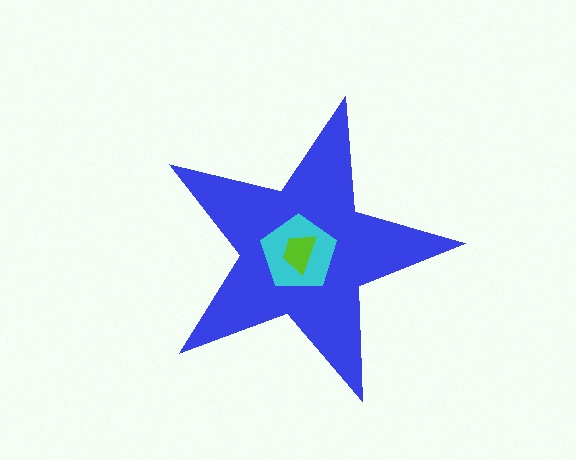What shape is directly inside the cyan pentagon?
The lime trapezoid.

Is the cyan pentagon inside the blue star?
Yes.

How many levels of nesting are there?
3.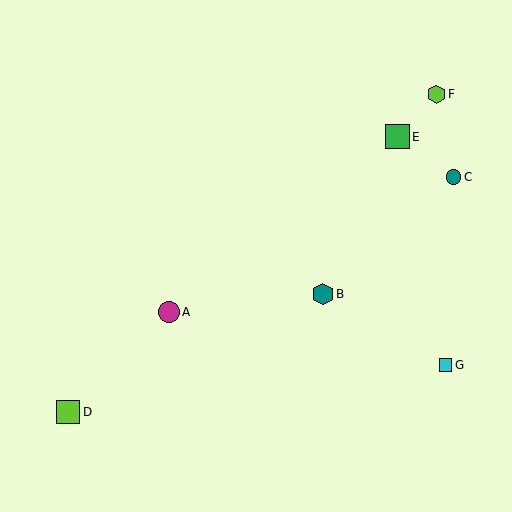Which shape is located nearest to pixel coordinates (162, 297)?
The magenta circle (labeled A) at (169, 312) is nearest to that location.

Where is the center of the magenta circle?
The center of the magenta circle is at (169, 312).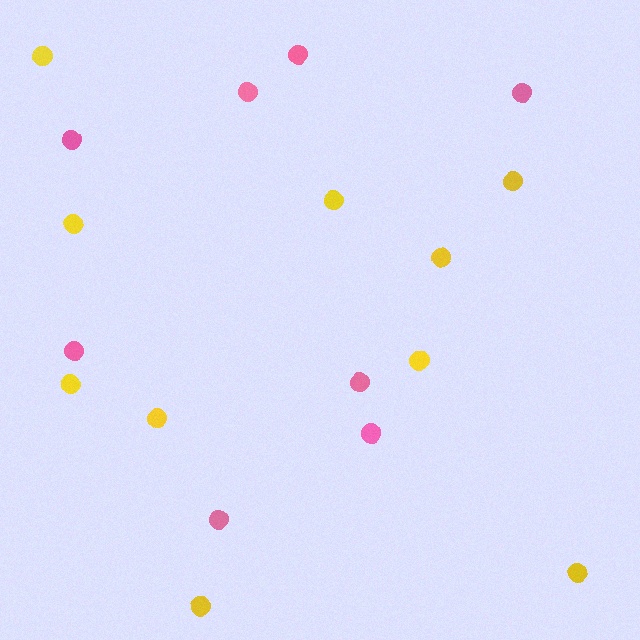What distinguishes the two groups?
There are 2 groups: one group of yellow circles (10) and one group of pink circles (8).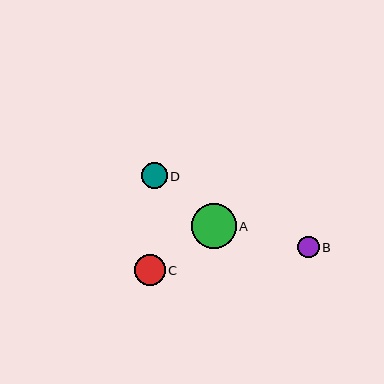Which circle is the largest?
Circle A is the largest with a size of approximately 44 pixels.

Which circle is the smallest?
Circle B is the smallest with a size of approximately 22 pixels.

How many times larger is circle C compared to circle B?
Circle C is approximately 1.4 times the size of circle B.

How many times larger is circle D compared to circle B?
Circle D is approximately 1.2 times the size of circle B.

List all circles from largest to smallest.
From largest to smallest: A, C, D, B.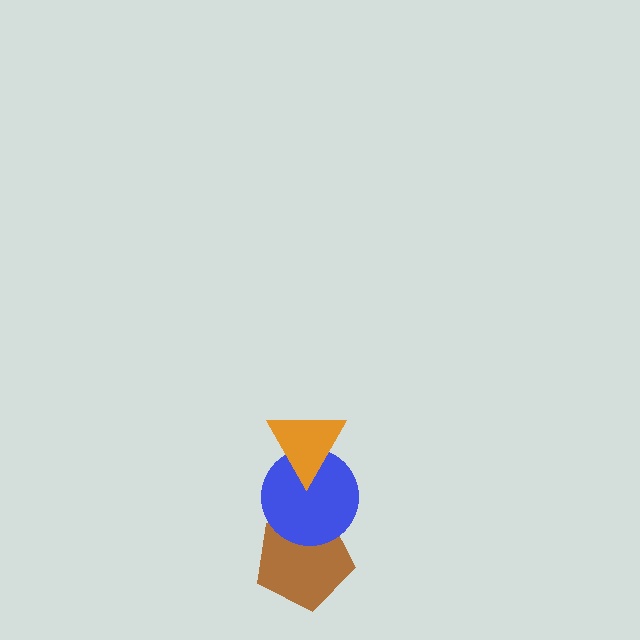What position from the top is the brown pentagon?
The brown pentagon is 3rd from the top.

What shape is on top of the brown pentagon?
The blue circle is on top of the brown pentagon.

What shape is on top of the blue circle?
The orange triangle is on top of the blue circle.